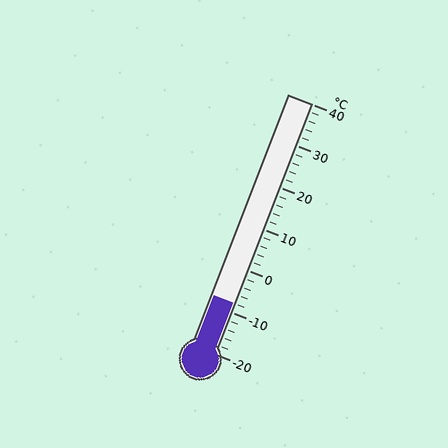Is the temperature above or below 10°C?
The temperature is below 10°C.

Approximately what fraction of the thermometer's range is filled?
The thermometer is filled to approximately 20% of its range.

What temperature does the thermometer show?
The thermometer shows approximately -8°C.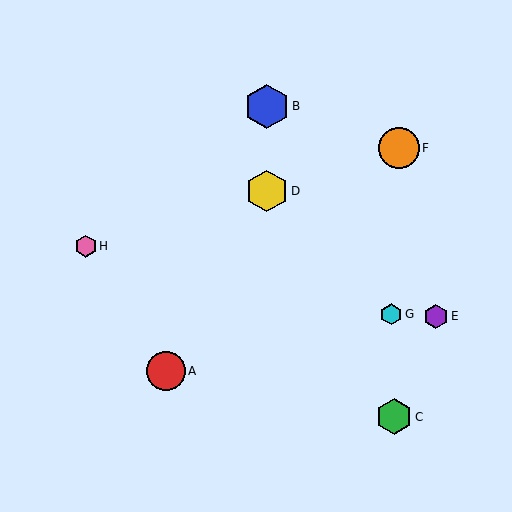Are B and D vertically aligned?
Yes, both are at x≈267.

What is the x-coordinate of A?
Object A is at x≈166.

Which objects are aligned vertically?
Objects B, D are aligned vertically.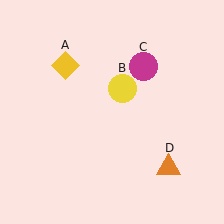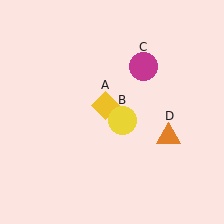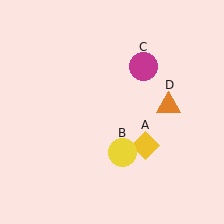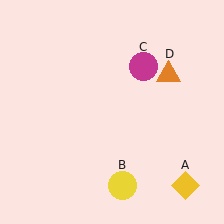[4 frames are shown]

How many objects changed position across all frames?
3 objects changed position: yellow diamond (object A), yellow circle (object B), orange triangle (object D).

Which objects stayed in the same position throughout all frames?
Magenta circle (object C) remained stationary.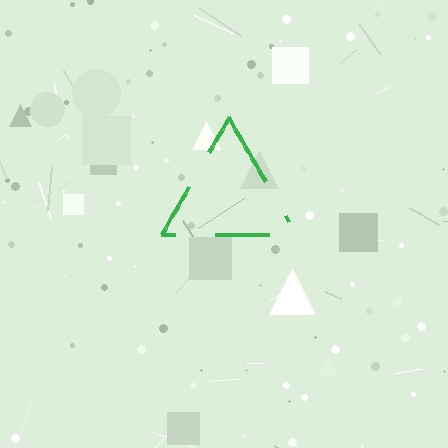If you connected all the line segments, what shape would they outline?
They would outline a triangle.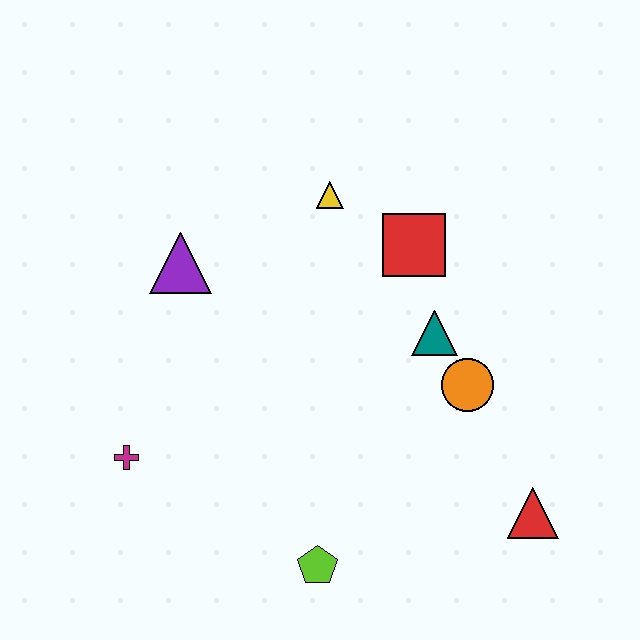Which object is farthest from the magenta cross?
The red triangle is farthest from the magenta cross.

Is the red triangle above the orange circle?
No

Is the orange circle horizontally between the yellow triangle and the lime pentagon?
No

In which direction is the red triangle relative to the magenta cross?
The red triangle is to the right of the magenta cross.